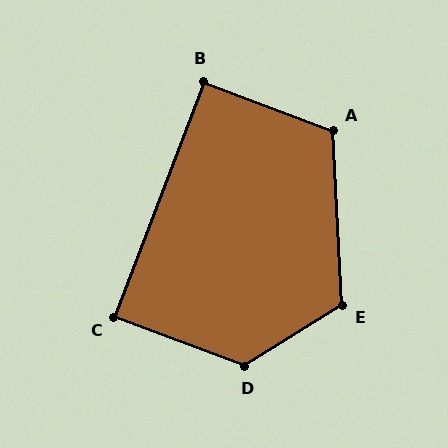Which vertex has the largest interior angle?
D, at approximately 127 degrees.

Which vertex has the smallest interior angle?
B, at approximately 90 degrees.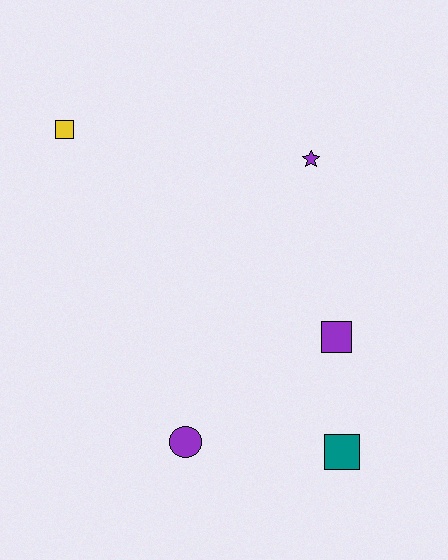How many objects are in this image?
There are 5 objects.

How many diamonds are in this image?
There are no diamonds.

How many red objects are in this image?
There are no red objects.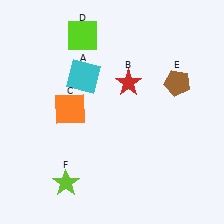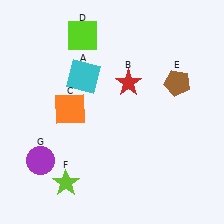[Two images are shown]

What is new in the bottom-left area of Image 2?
A purple circle (G) was added in the bottom-left area of Image 2.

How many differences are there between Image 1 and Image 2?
There is 1 difference between the two images.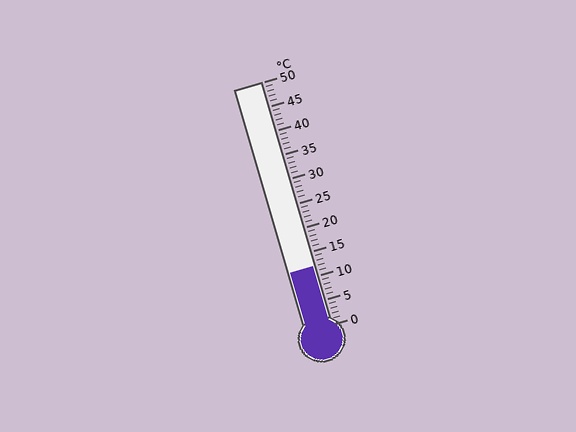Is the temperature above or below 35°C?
The temperature is below 35°C.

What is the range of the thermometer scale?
The thermometer scale ranges from 0°C to 50°C.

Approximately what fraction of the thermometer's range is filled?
The thermometer is filled to approximately 25% of its range.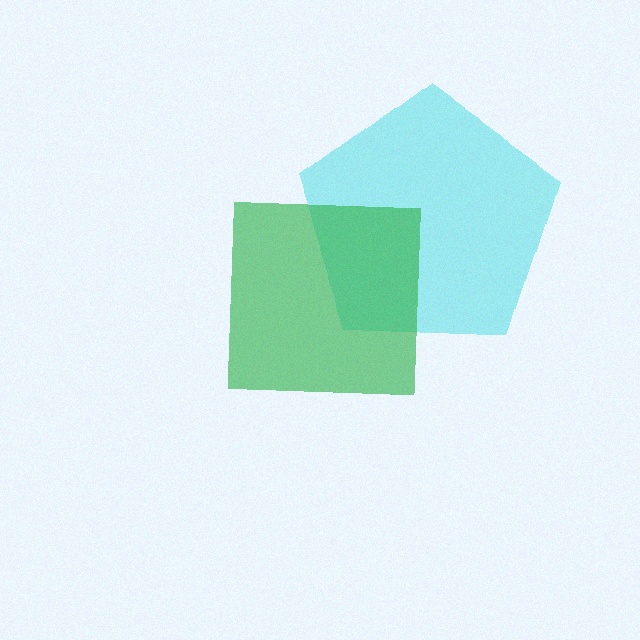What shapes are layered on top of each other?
The layered shapes are: a cyan pentagon, a green square.